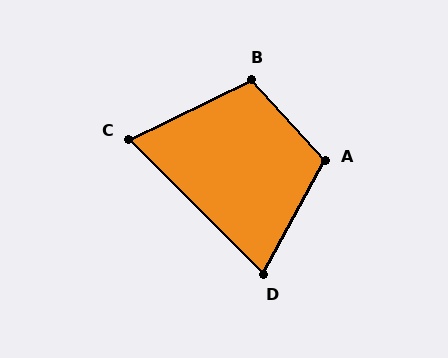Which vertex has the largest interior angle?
A, at approximately 109 degrees.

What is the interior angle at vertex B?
Approximately 106 degrees (obtuse).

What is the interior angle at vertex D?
Approximately 74 degrees (acute).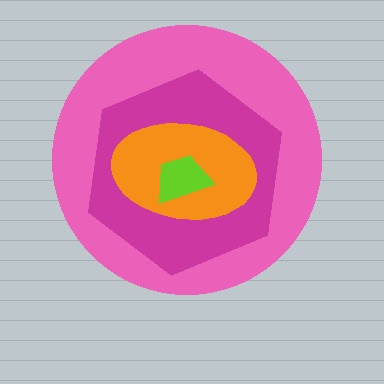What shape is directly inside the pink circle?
The magenta hexagon.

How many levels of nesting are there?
4.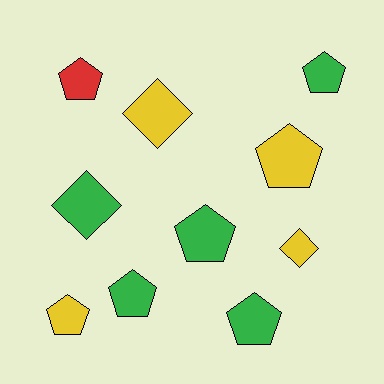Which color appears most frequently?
Green, with 5 objects.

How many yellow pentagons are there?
There are 2 yellow pentagons.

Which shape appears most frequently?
Pentagon, with 7 objects.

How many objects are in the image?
There are 10 objects.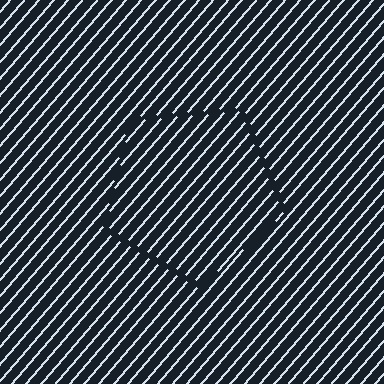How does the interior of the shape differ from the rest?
The interior of the shape contains the same grating, shifted by half a period — the contour is defined by the phase discontinuity where line-ends from the inner and outer gratings abut.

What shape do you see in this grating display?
An illusory pentagon. The interior of the shape contains the same grating, shifted by half a period — the contour is defined by the phase discontinuity where line-ends from the inner and outer gratings abut.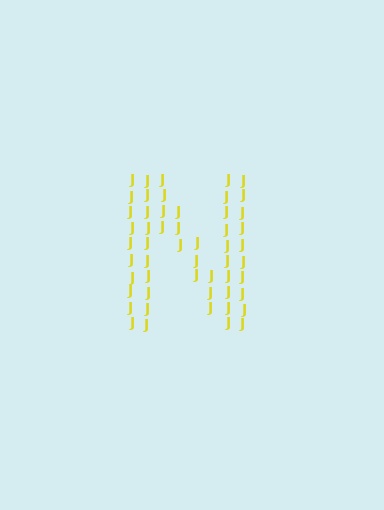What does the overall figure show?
The overall figure shows the letter N.